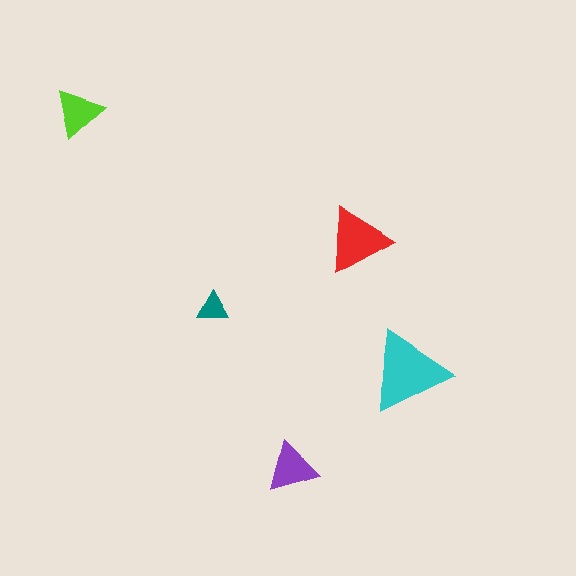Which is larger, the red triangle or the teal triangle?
The red one.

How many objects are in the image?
There are 5 objects in the image.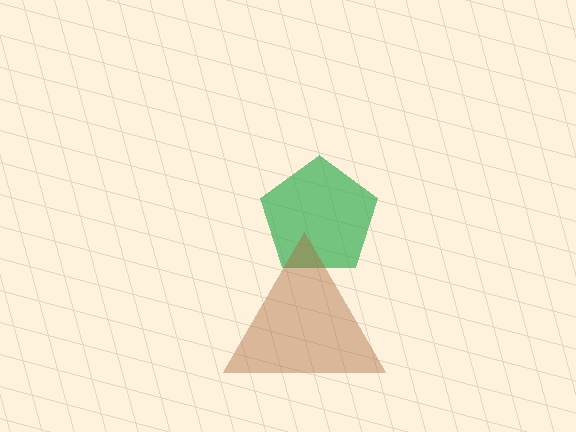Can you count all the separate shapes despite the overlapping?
Yes, there are 2 separate shapes.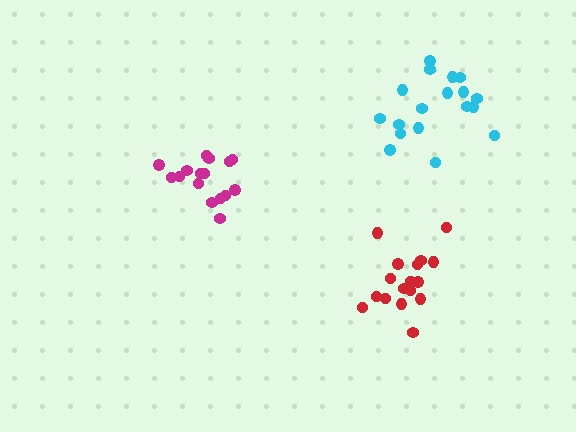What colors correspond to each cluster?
The clusters are colored: red, cyan, magenta.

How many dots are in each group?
Group 1: 17 dots, Group 2: 18 dots, Group 3: 16 dots (51 total).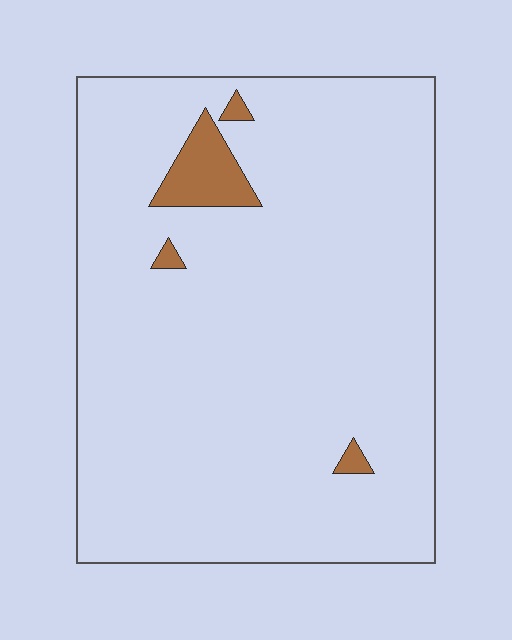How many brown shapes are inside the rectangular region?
4.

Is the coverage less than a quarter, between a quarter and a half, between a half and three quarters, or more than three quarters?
Less than a quarter.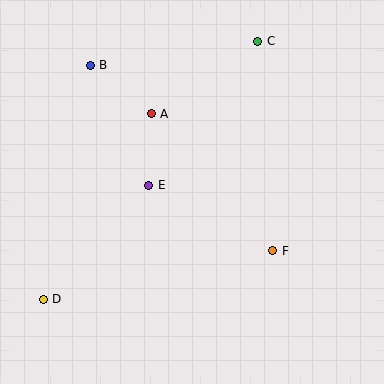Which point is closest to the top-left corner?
Point B is closest to the top-left corner.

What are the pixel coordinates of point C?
Point C is at (258, 41).